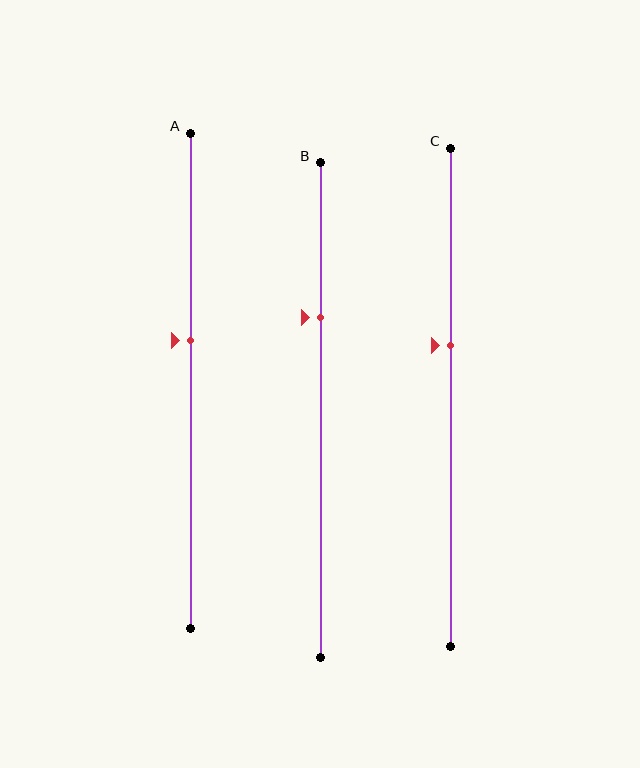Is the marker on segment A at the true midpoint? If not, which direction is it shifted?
No, the marker on segment A is shifted upward by about 8% of the segment length.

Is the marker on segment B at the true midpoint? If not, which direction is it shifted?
No, the marker on segment B is shifted upward by about 19% of the segment length.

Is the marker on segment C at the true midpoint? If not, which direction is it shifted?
No, the marker on segment C is shifted upward by about 10% of the segment length.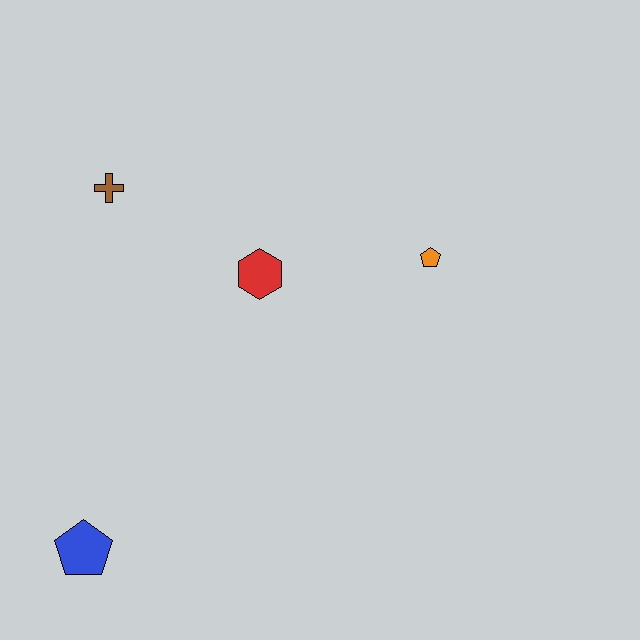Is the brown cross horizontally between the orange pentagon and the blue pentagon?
Yes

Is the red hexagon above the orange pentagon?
No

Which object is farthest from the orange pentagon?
The blue pentagon is farthest from the orange pentagon.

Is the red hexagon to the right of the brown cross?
Yes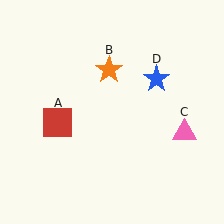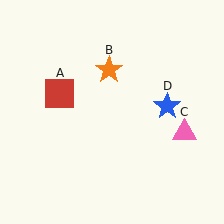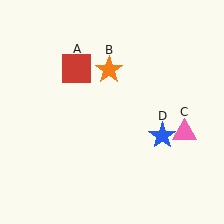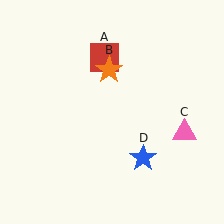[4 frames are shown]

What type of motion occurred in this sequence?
The red square (object A), blue star (object D) rotated clockwise around the center of the scene.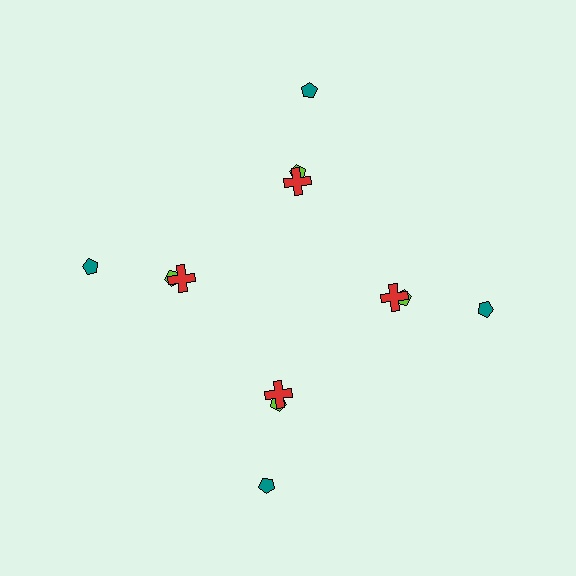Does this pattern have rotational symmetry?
Yes, this pattern has 4-fold rotational symmetry. It looks the same after rotating 90 degrees around the center.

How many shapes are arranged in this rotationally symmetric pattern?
There are 12 shapes, arranged in 4 groups of 3.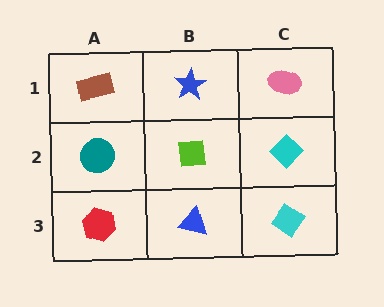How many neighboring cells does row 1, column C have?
2.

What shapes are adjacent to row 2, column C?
A pink ellipse (row 1, column C), a cyan diamond (row 3, column C), a lime square (row 2, column B).